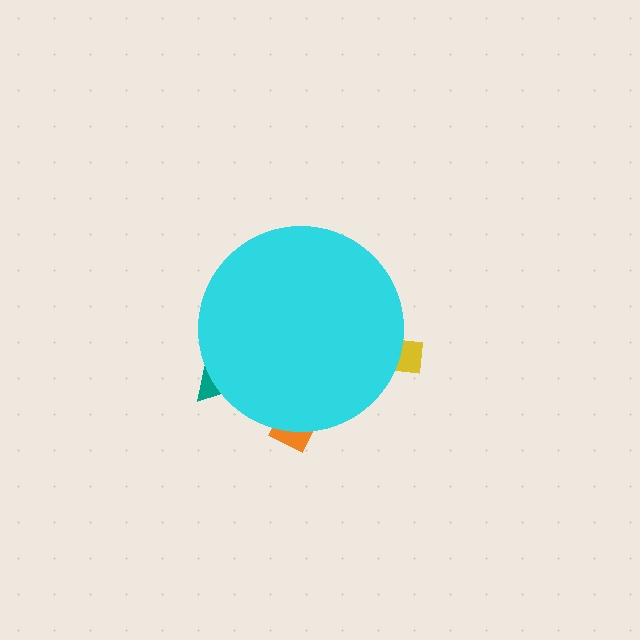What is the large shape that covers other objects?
A cyan circle.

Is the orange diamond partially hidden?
Yes, the orange diamond is partially hidden behind the cyan circle.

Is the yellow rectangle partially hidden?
Yes, the yellow rectangle is partially hidden behind the cyan circle.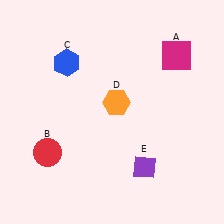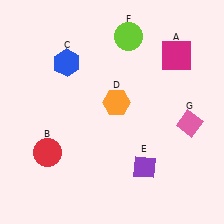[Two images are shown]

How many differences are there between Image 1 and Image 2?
There are 2 differences between the two images.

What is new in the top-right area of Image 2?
A lime circle (F) was added in the top-right area of Image 2.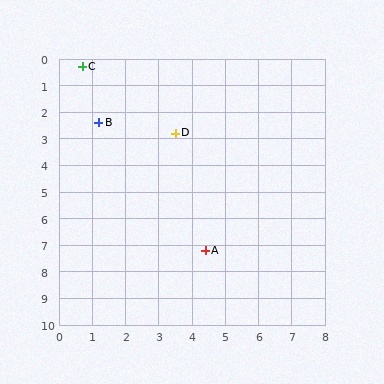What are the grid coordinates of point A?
Point A is at approximately (4.4, 7.2).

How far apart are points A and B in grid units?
Points A and B are about 5.8 grid units apart.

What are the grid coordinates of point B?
Point B is at approximately (1.2, 2.4).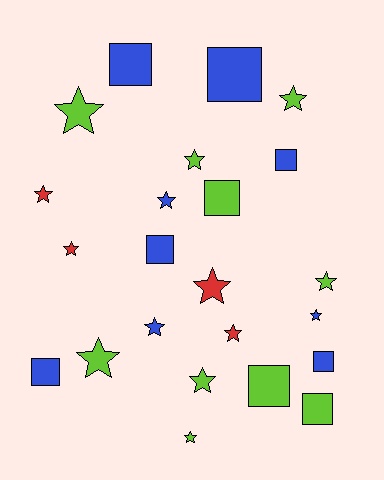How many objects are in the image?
There are 23 objects.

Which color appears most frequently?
Lime, with 10 objects.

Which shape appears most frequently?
Star, with 14 objects.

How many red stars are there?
There are 4 red stars.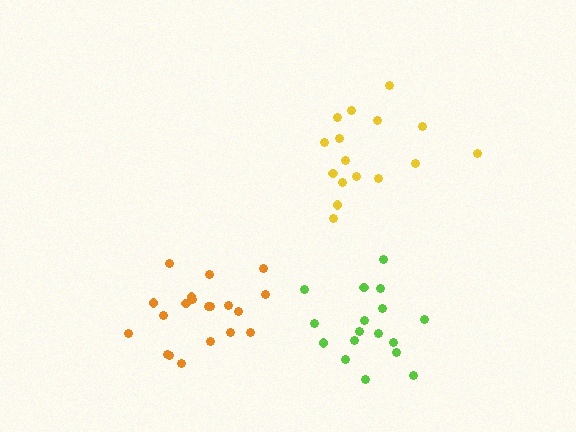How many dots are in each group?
Group 1: 16 dots, Group 2: 17 dots, Group 3: 20 dots (53 total).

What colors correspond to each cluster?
The clusters are colored: yellow, lime, orange.